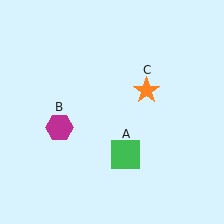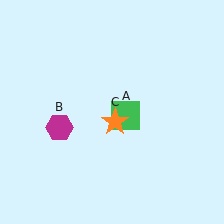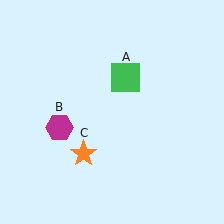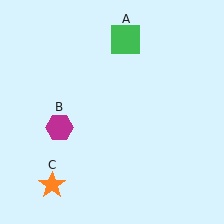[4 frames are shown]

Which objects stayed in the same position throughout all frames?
Magenta hexagon (object B) remained stationary.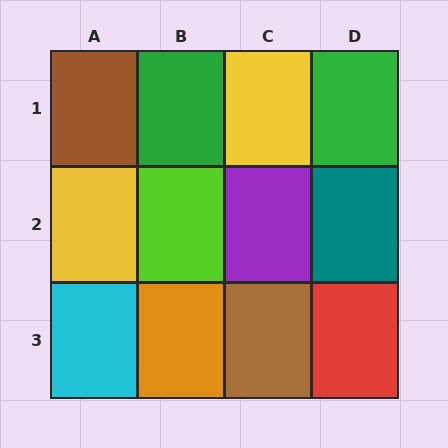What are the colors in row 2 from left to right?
Yellow, lime, purple, teal.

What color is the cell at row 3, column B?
Orange.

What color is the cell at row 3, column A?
Cyan.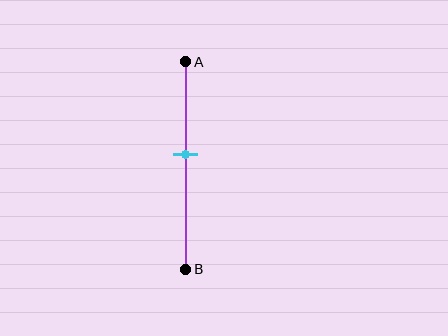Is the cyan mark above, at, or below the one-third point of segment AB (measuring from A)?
The cyan mark is below the one-third point of segment AB.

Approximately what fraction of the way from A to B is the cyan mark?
The cyan mark is approximately 45% of the way from A to B.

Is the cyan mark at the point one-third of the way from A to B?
No, the mark is at about 45% from A, not at the 33% one-third point.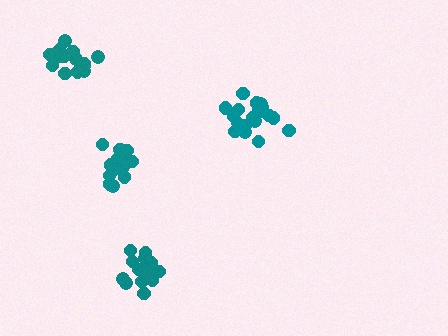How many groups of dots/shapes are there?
There are 4 groups.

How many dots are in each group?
Group 1: 15 dots, Group 2: 14 dots, Group 3: 20 dots, Group 4: 15 dots (64 total).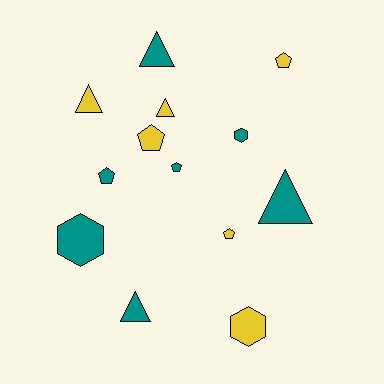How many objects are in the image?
There are 13 objects.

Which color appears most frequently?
Teal, with 7 objects.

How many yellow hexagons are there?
There is 1 yellow hexagon.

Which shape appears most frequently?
Pentagon, with 5 objects.